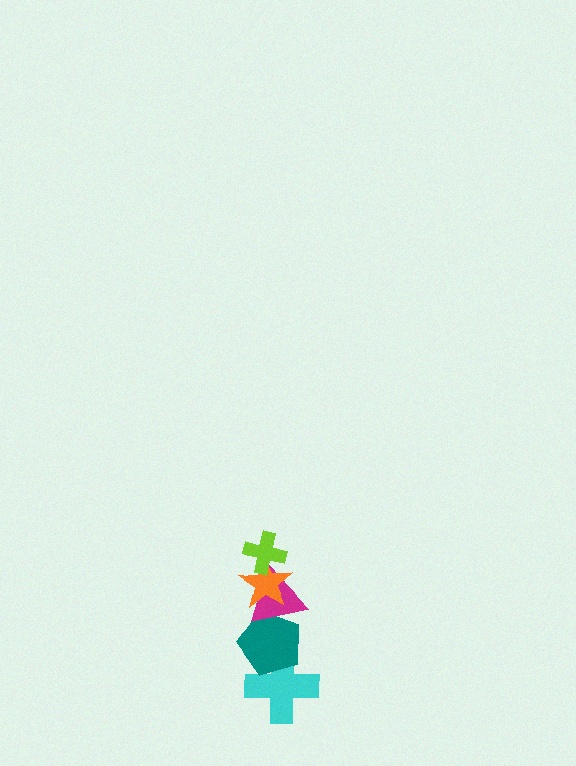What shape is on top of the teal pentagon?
The magenta triangle is on top of the teal pentagon.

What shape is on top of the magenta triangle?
The orange star is on top of the magenta triangle.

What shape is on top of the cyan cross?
The teal pentagon is on top of the cyan cross.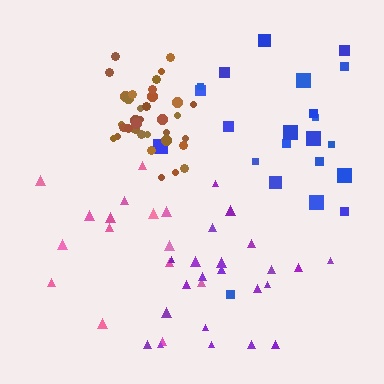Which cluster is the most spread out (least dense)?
Pink.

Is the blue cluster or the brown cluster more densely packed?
Brown.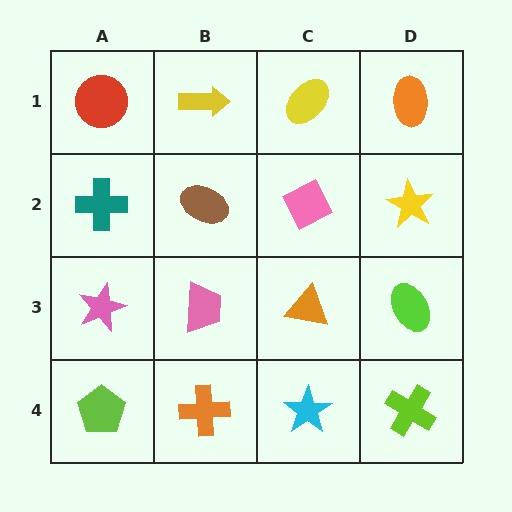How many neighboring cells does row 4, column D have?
2.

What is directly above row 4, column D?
A lime ellipse.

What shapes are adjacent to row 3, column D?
A yellow star (row 2, column D), a lime cross (row 4, column D), an orange triangle (row 3, column C).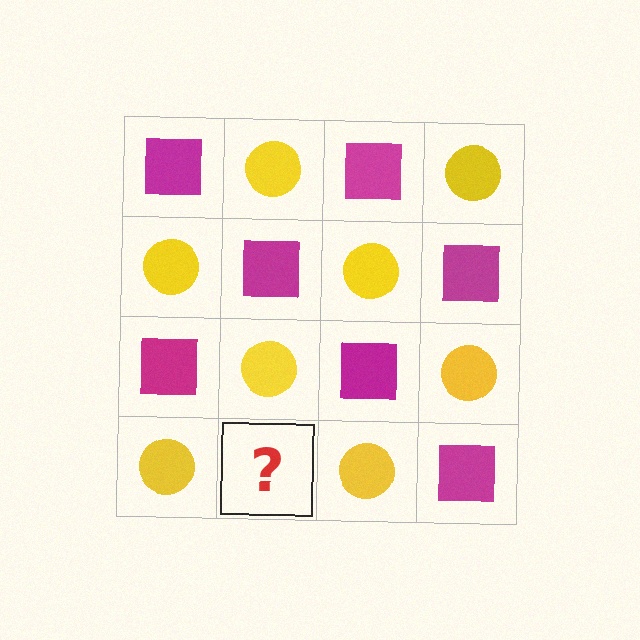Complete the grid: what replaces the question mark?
The question mark should be replaced with a magenta square.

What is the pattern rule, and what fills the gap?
The rule is that it alternates magenta square and yellow circle in a checkerboard pattern. The gap should be filled with a magenta square.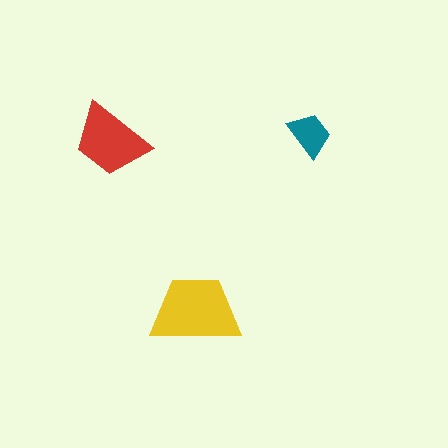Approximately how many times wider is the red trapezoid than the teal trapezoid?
About 1.5 times wider.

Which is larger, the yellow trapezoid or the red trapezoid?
The yellow one.